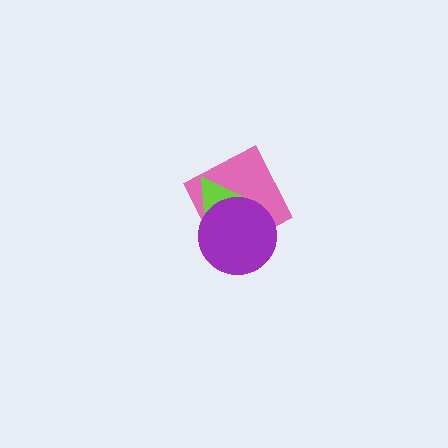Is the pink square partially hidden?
Yes, it is partially covered by another shape.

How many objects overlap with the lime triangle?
2 objects overlap with the lime triangle.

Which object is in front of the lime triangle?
The purple circle is in front of the lime triangle.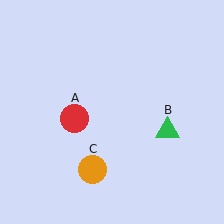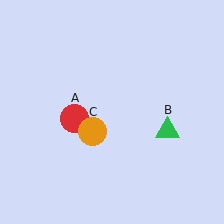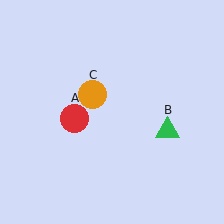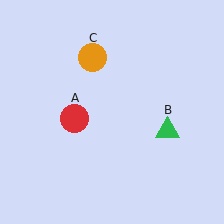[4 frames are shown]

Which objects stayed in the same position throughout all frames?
Red circle (object A) and green triangle (object B) remained stationary.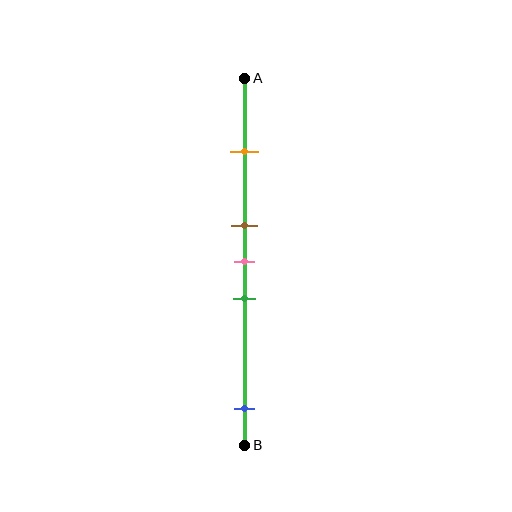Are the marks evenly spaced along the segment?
No, the marks are not evenly spaced.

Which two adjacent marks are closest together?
The brown and pink marks are the closest adjacent pair.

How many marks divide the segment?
There are 5 marks dividing the segment.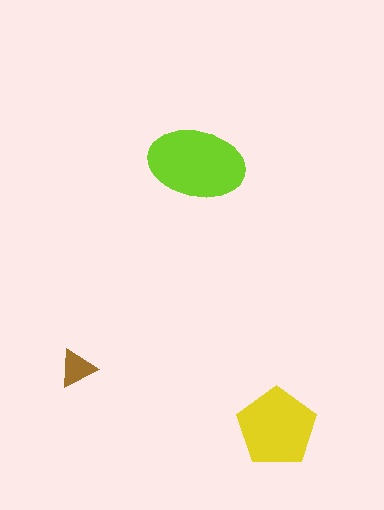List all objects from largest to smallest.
The lime ellipse, the yellow pentagon, the brown triangle.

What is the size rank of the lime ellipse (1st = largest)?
1st.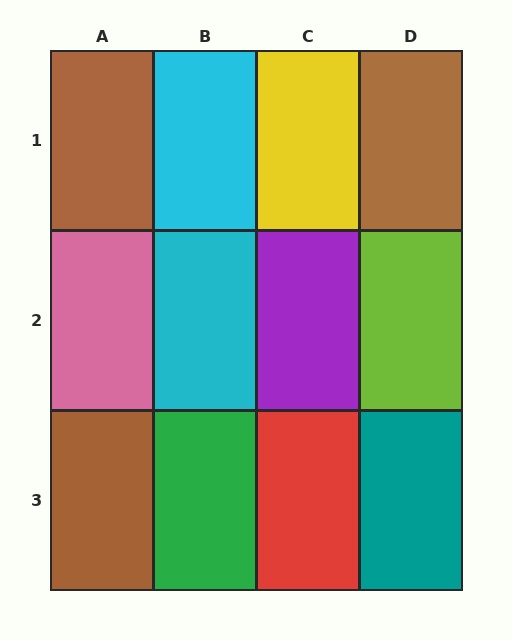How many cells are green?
1 cell is green.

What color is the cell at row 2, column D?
Lime.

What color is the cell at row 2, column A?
Pink.